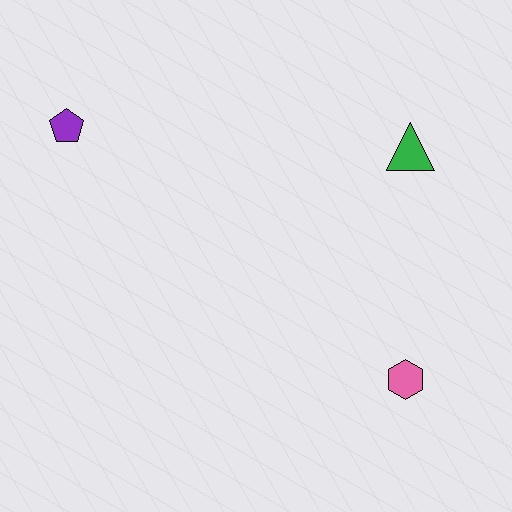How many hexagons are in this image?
There is 1 hexagon.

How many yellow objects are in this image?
There are no yellow objects.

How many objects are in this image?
There are 3 objects.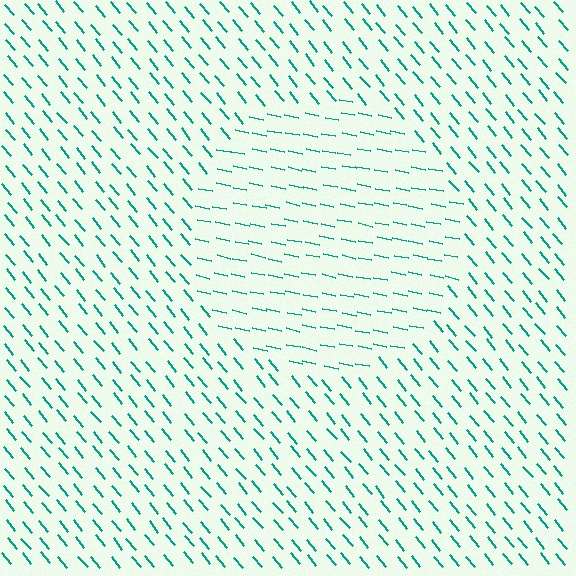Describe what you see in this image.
The image is filled with small teal line segments. A circle region in the image has lines oriented differently from the surrounding lines, creating a visible texture boundary.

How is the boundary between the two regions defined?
The boundary is defined purely by a change in line orientation (approximately 39 degrees difference). All lines are the same color and thickness.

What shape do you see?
I see a circle.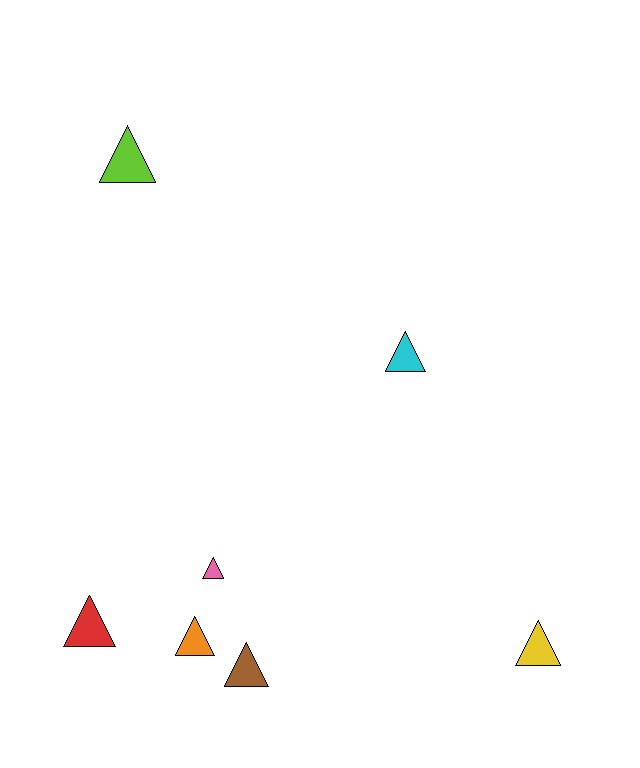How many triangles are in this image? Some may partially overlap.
There are 7 triangles.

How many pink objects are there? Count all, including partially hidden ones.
There is 1 pink object.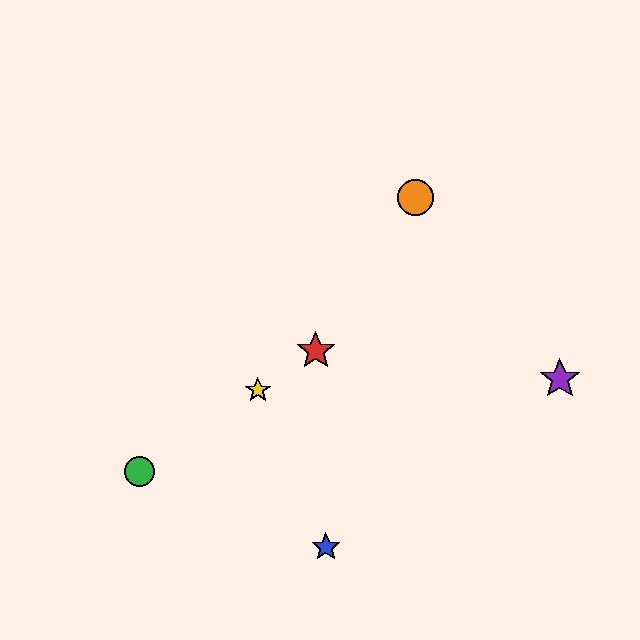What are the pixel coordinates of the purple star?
The purple star is at (560, 379).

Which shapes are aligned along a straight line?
The red star, the green circle, the yellow star are aligned along a straight line.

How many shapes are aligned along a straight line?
3 shapes (the red star, the green circle, the yellow star) are aligned along a straight line.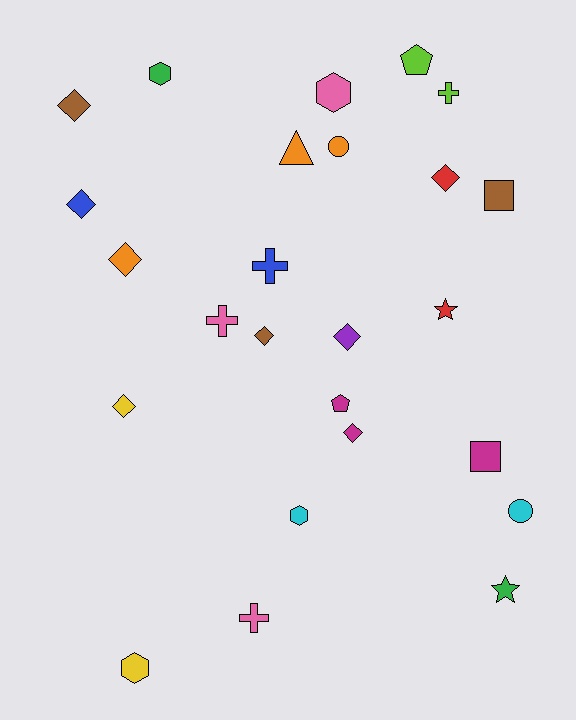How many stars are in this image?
There are 2 stars.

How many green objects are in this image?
There are 2 green objects.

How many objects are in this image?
There are 25 objects.